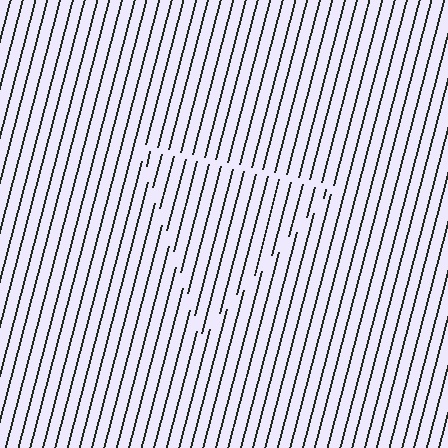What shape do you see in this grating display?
An illusory triangle. The interior of the shape contains the same grating, shifted by half a period — the contour is defined by the phase discontinuity where line-ends from the inner and outer gratings abut.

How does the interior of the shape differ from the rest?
The interior of the shape contains the same grating, shifted by half a period — the contour is defined by the phase discontinuity where line-ends from the inner and outer gratings abut.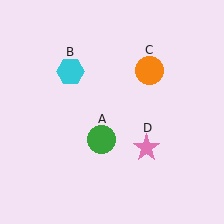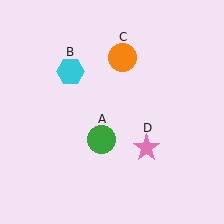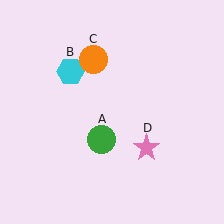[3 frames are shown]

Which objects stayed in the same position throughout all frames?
Green circle (object A) and cyan hexagon (object B) and pink star (object D) remained stationary.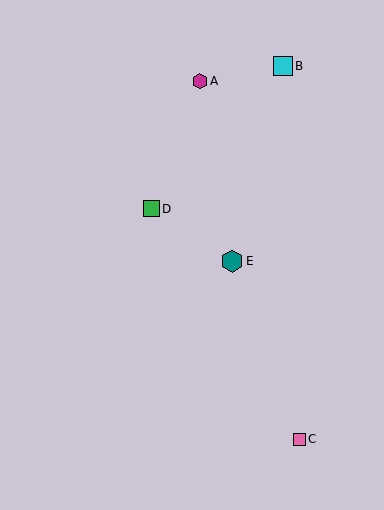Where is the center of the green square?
The center of the green square is at (151, 209).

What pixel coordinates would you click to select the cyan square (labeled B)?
Click at (283, 66) to select the cyan square B.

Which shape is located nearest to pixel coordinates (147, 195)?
The green square (labeled D) at (151, 209) is nearest to that location.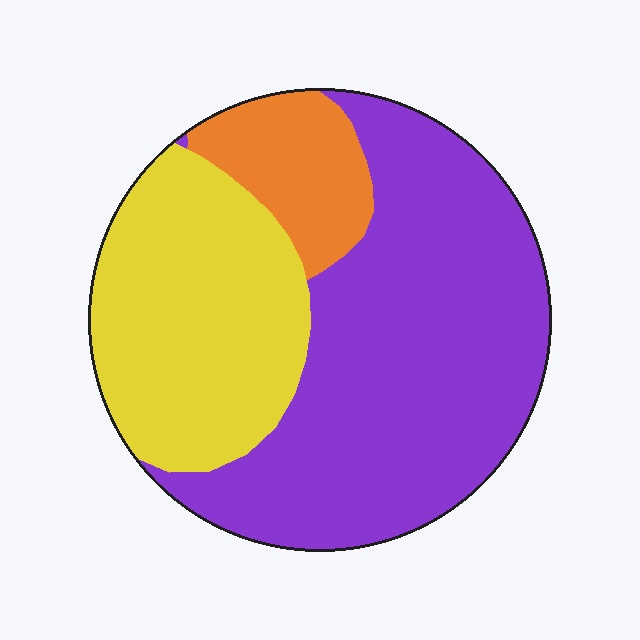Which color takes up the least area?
Orange, at roughly 10%.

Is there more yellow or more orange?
Yellow.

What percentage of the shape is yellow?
Yellow covers roughly 35% of the shape.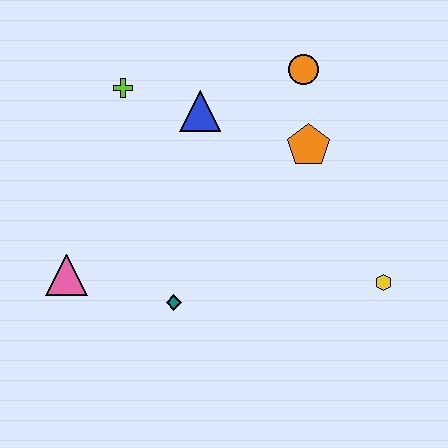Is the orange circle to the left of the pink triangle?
No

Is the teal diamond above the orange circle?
No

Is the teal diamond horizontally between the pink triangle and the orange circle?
Yes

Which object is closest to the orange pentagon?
The orange circle is closest to the orange pentagon.